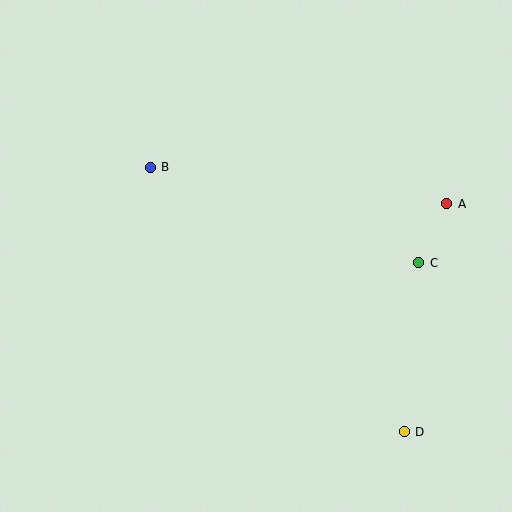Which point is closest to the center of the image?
Point B at (150, 167) is closest to the center.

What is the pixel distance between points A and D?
The distance between A and D is 232 pixels.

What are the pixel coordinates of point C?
Point C is at (419, 263).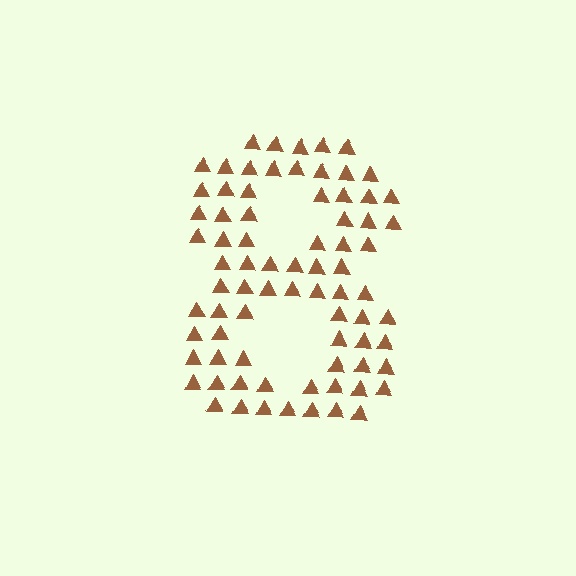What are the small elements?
The small elements are triangles.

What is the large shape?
The large shape is the digit 8.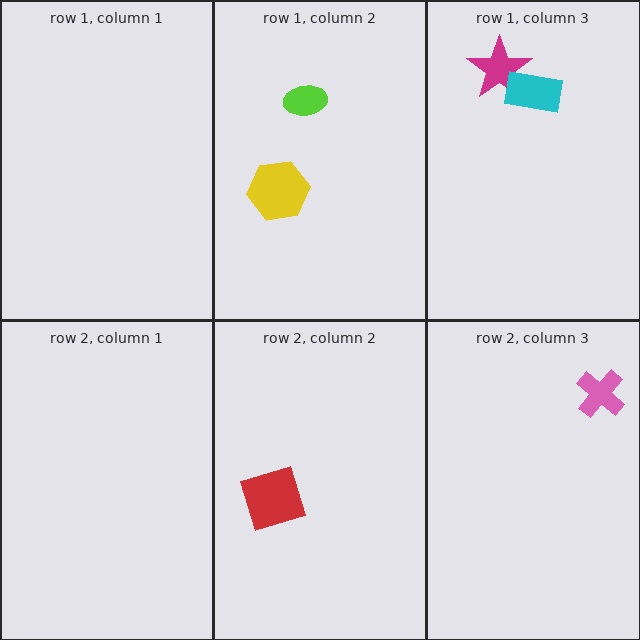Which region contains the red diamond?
The row 2, column 2 region.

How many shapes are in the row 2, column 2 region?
1.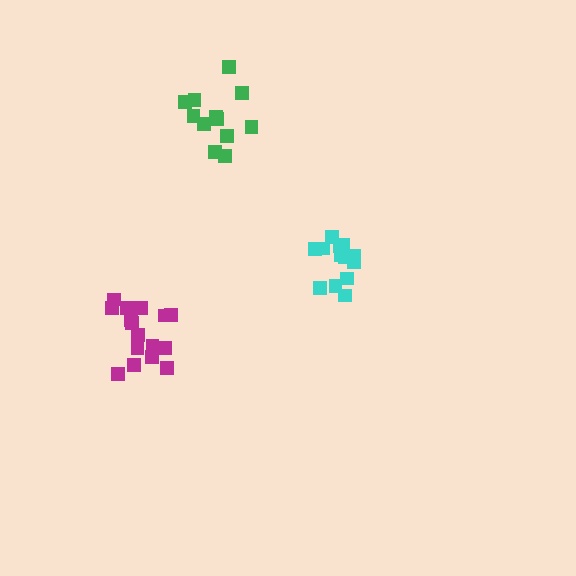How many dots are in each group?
Group 1: 12 dots, Group 2: 16 dots, Group 3: 14 dots (42 total).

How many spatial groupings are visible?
There are 3 spatial groupings.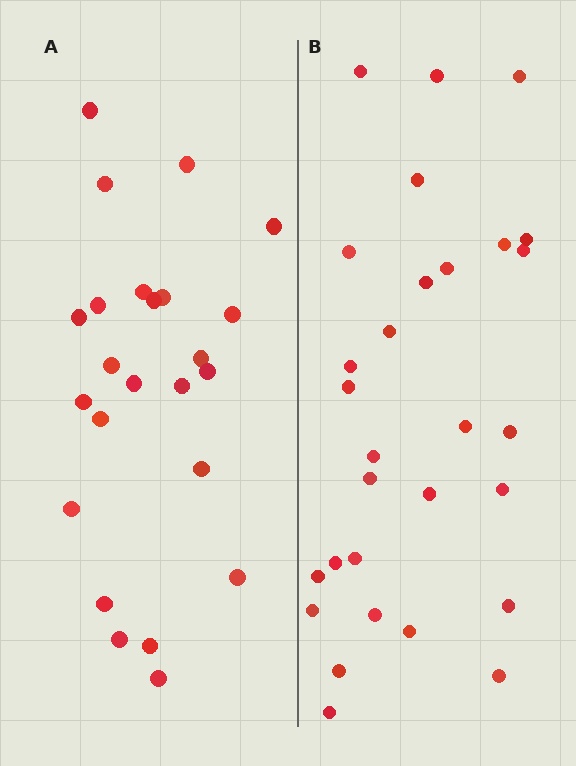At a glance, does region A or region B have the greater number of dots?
Region B (the right region) has more dots.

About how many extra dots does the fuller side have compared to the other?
Region B has about 5 more dots than region A.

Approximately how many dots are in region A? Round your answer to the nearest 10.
About 20 dots. (The exact count is 24, which rounds to 20.)